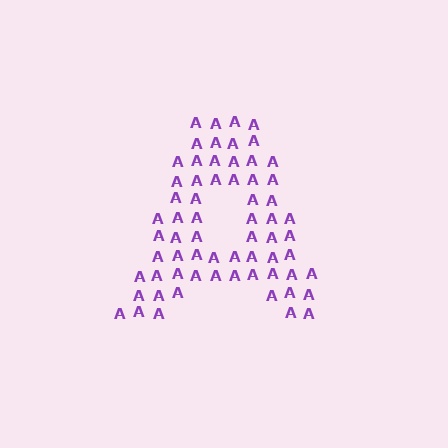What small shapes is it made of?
It is made of small letter A's.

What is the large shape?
The large shape is the letter A.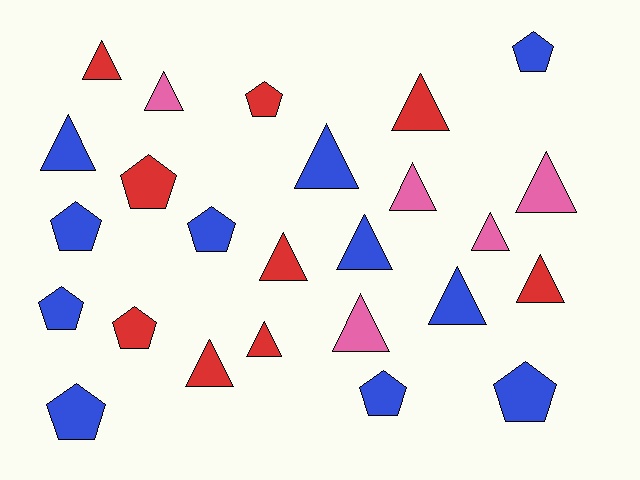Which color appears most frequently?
Blue, with 11 objects.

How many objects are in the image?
There are 25 objects.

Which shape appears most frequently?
Triangle, with 15 objects.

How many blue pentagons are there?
There are 7 blue pentagons.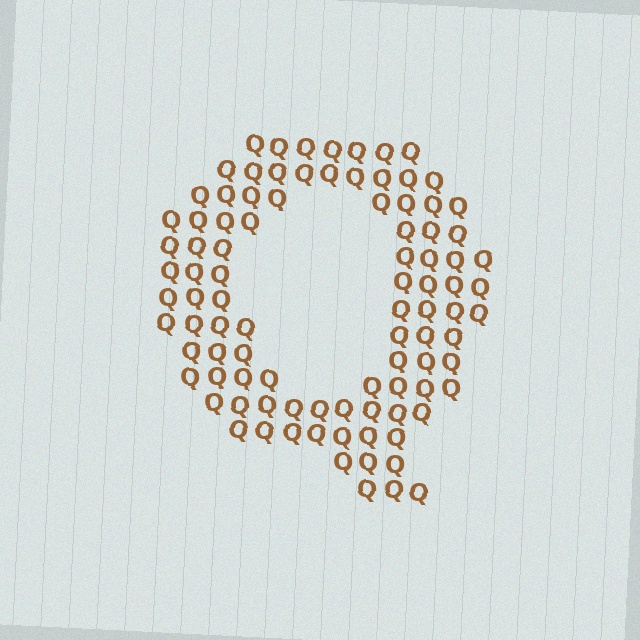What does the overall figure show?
The overall figure shows the letter Q.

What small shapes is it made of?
It is made of small letter Q's.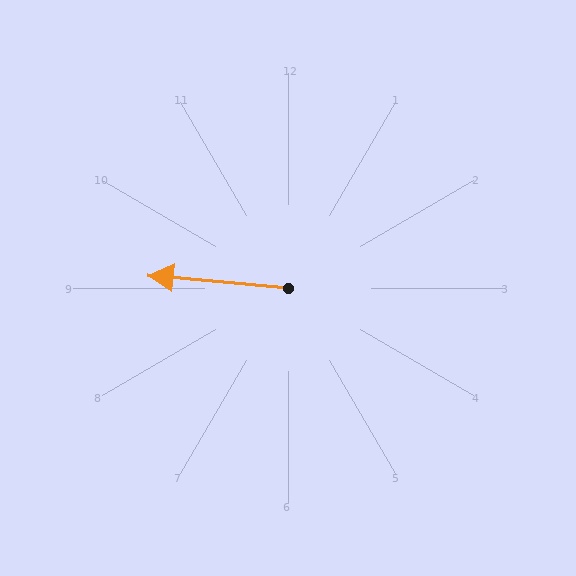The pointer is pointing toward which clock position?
Roughly 9 o'clock.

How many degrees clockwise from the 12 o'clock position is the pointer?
Approximately 275 degrees.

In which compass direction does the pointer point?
West.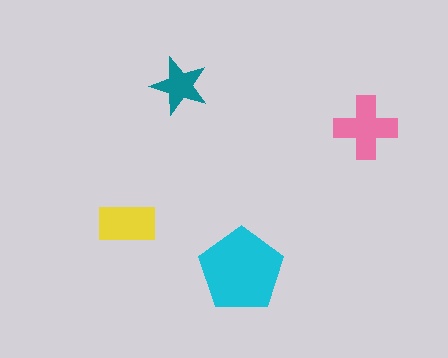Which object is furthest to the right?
The pink cross is rightmost.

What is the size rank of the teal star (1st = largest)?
4th.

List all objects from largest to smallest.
The cyan pentagon, the pink cross, the yellow rectangle, the teal star.